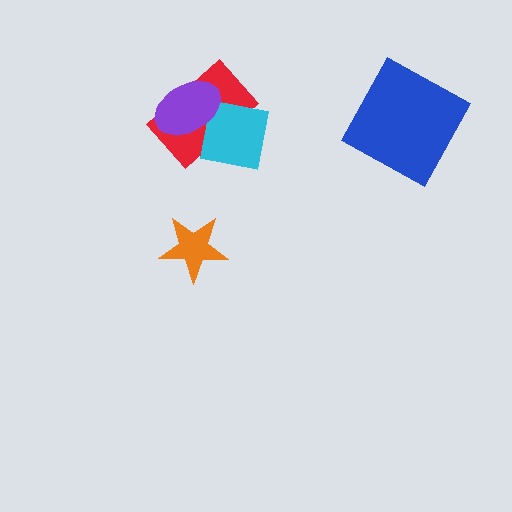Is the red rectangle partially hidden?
Yes, it is partially covered by another shape.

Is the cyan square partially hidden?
Yes, it is partially covered by another shape.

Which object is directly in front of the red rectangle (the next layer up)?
The cyan square is directly in front of the red rectangle.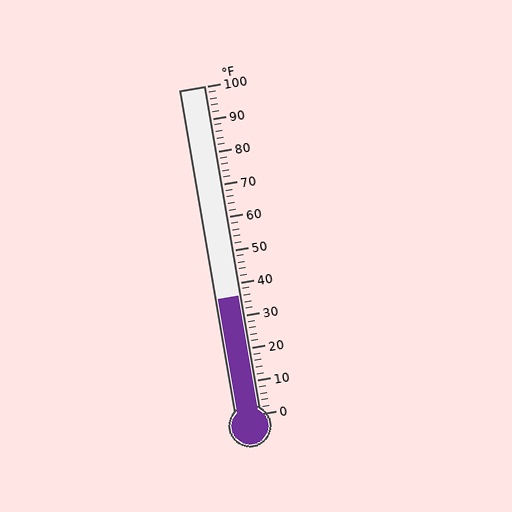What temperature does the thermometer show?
The thermometer shows approximately 36°F.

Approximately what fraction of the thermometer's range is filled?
The thermometer is filled to approximately 35% of its range.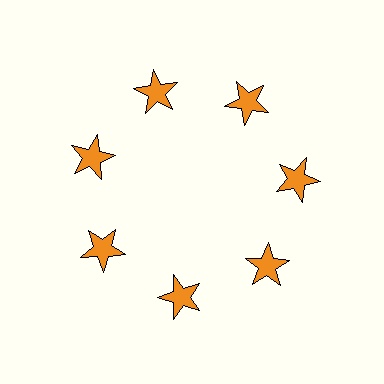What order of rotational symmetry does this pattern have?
This pattern has 7-fold rotational symmetry.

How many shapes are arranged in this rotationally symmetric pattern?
There are 7 shapes, arranged in 7 groups of 1.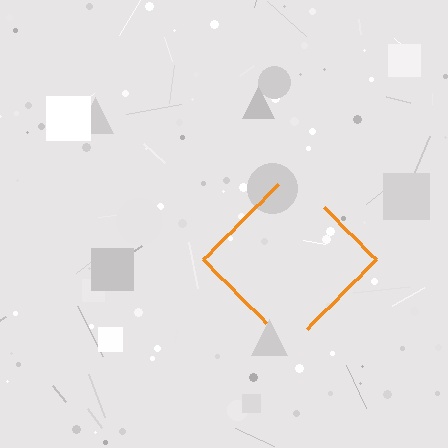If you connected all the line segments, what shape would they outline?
They would outline a diamond.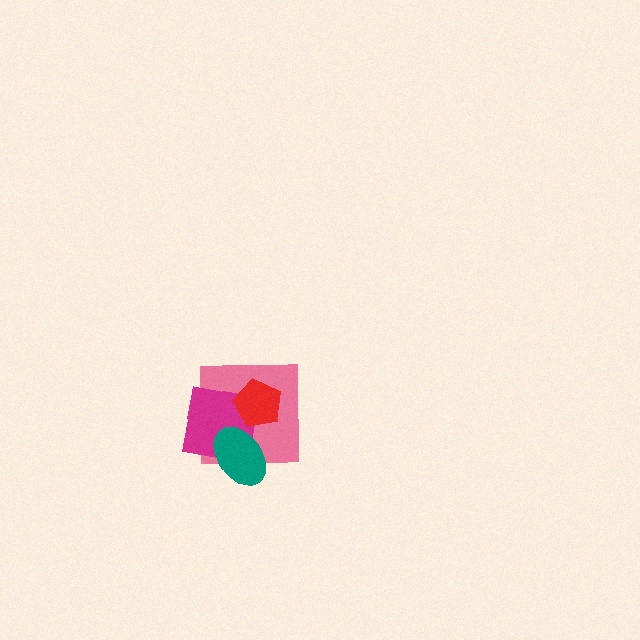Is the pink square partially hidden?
Yes, it is partially covered by another shape.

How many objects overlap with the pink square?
3 objects overlap with the pink square.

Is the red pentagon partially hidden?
No, no other shape covers it.